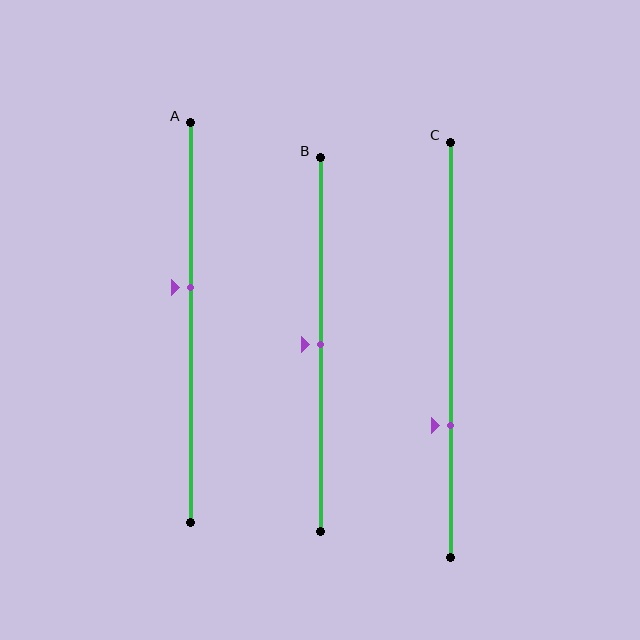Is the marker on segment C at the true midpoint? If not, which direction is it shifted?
No, the marker on segment C is shifted downward by about 18% of the segment length.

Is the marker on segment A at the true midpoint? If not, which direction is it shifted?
No, the marker on segment A is shifted upward by about 9% of the segment length.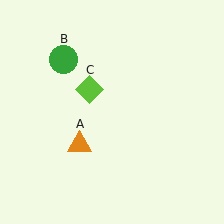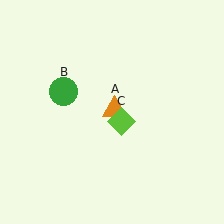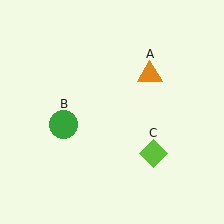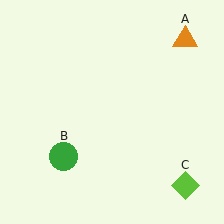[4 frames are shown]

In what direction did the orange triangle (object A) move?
The orange triangle (object A) moved up and to the right.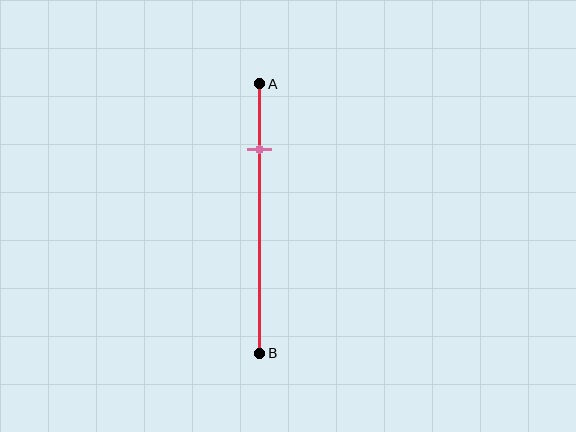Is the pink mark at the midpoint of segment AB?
No, the mark is at about 25% from A, not at the 50% midpoint.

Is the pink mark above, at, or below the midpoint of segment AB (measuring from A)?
The pink mark is above the midpoint of segment AB.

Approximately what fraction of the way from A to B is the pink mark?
The pink mark is approximately 25% of the way from A to B.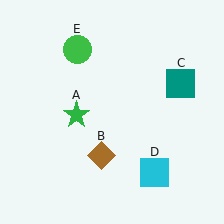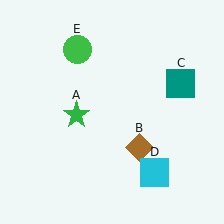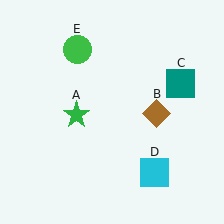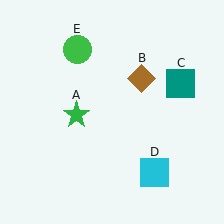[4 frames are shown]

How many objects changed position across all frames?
1 object changed position: brown diamond (object B).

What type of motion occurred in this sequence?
The brown diamond (object B) rotated counterclockwise around the center of the scene.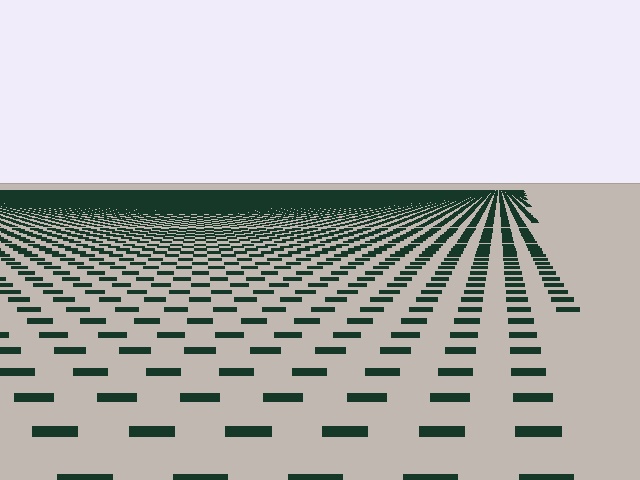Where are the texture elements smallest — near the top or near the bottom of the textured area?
Near the top.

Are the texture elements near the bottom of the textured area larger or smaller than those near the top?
Larger. Near the bottom, elements are closer to the viewer and appear at a bigger on-screen size.